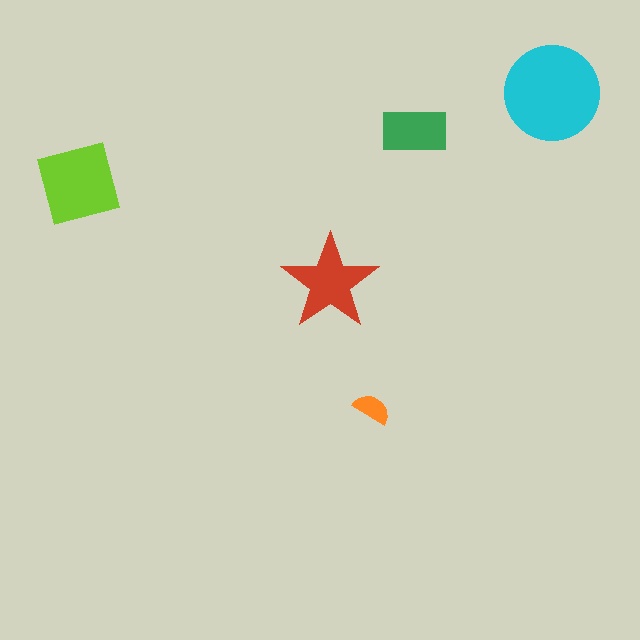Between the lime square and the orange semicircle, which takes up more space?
The lime square.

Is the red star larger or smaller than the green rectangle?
Larger.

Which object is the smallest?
The orange semicircle.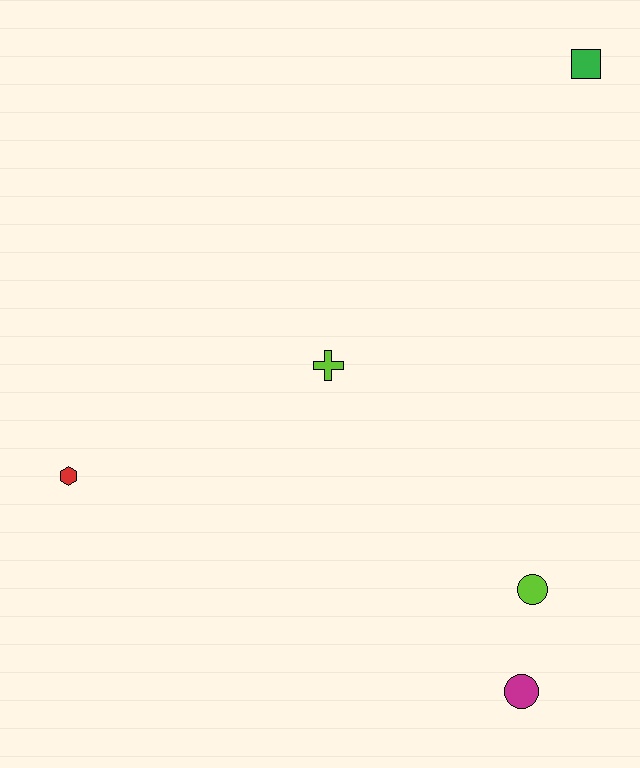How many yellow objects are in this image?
There are no yellow objects.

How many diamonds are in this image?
There are no diamonds.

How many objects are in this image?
There are 5 objects.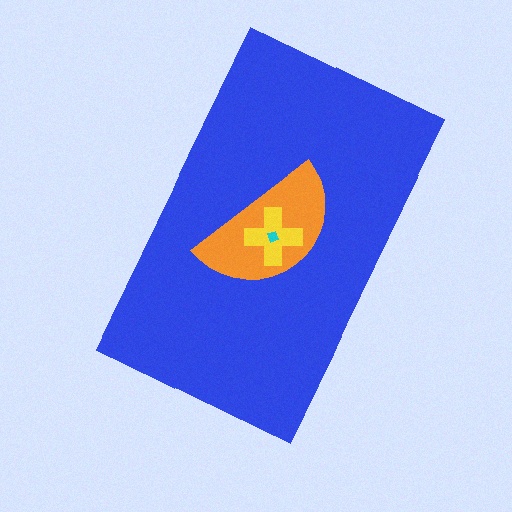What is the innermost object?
The cyan diamond.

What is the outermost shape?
The blue rectangle.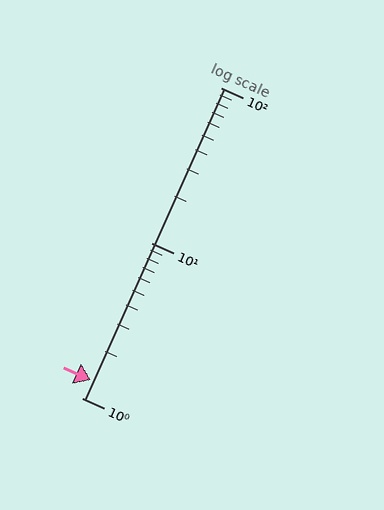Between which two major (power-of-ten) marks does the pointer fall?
The pointer is between 1 and 10.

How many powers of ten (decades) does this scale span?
The scale spans 2 decades, from 1 to 100.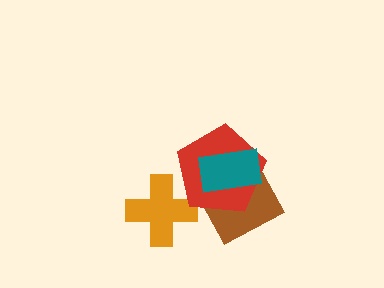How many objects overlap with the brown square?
2 objects overlap with the brown square.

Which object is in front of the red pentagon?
The teal rectangle is in front of the red pentagon.